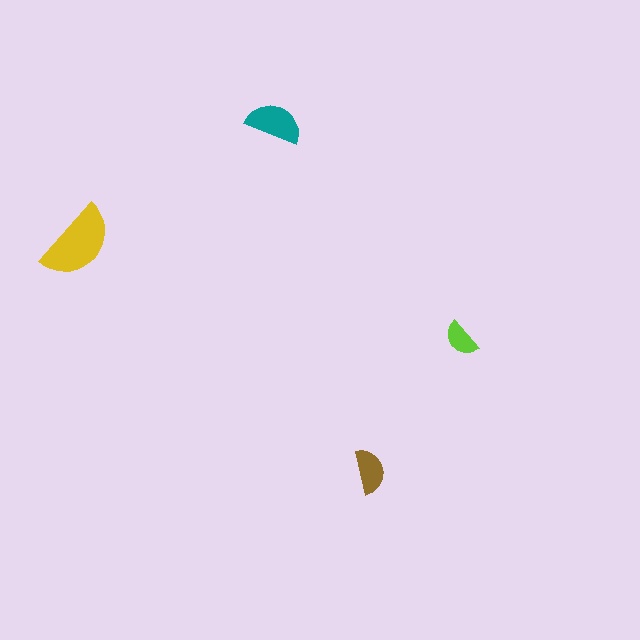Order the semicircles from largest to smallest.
the yellow one, the teal one, the brown one, the lime one.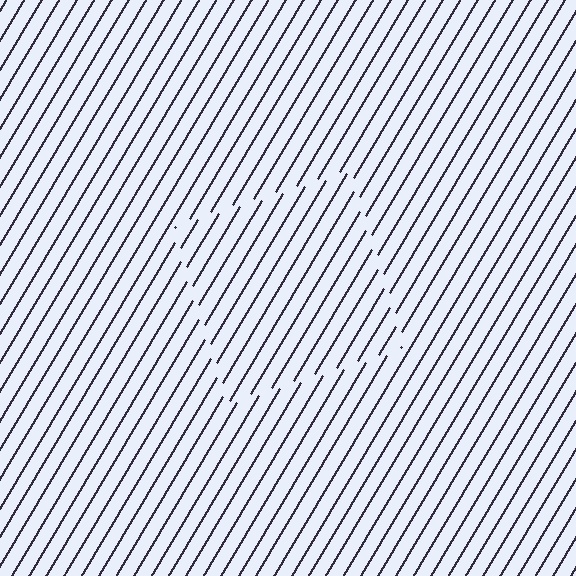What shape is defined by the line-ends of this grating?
An illusory square. The interior of the shape contains the same grating, shifted by half a period — the contour is defined by the phase discontinuity where line-ends from the inner and outer gratings abut.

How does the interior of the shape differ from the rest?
The interior of the shape contains the same grating, shifted by half a period — the contour is defined by the phase discontinuity where line-ends from the inner and outer gratings abut.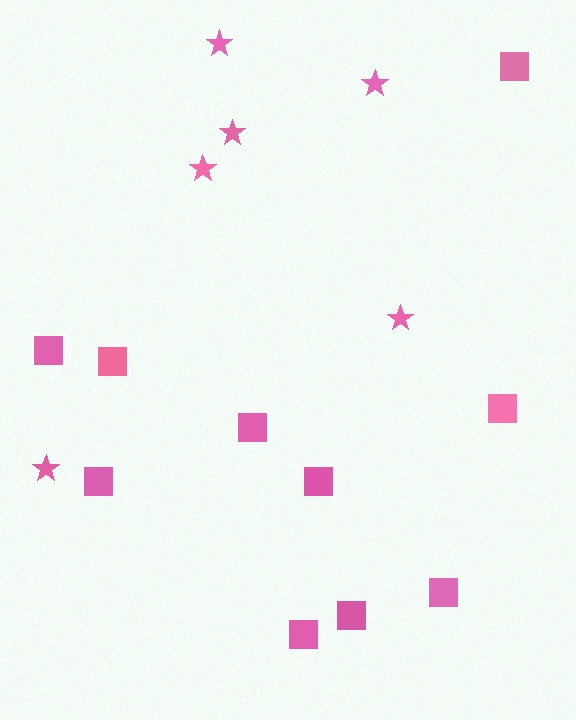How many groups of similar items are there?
There are 2 groups: one group of squares (10) and one group of stars (6).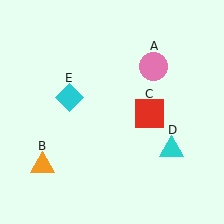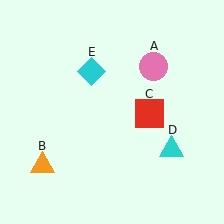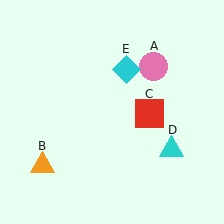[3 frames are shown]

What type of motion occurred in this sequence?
The cyan diamond (object E) rotated clockwise around the center of the scene.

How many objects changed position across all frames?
1 object changed position: cyan diamond (object E).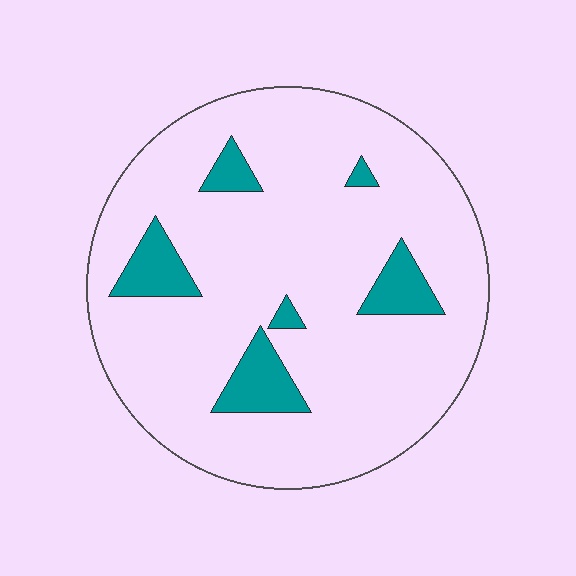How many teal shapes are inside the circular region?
6.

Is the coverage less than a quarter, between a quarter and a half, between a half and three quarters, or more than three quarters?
Less than a quarter.